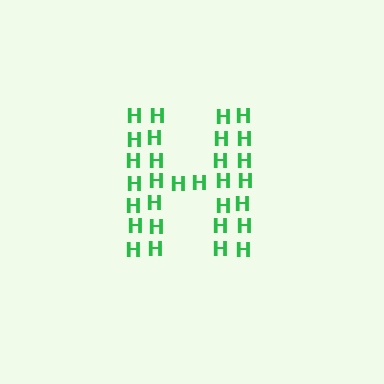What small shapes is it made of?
It is made of small letter H's.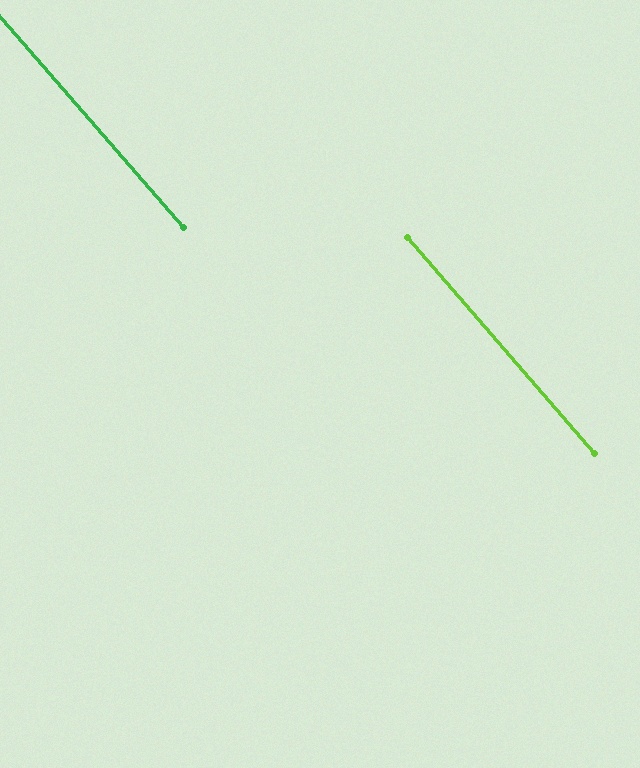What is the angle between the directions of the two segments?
Approximately 0 degrees.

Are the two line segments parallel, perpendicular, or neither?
Parallel — their directions differ by only 0.2°.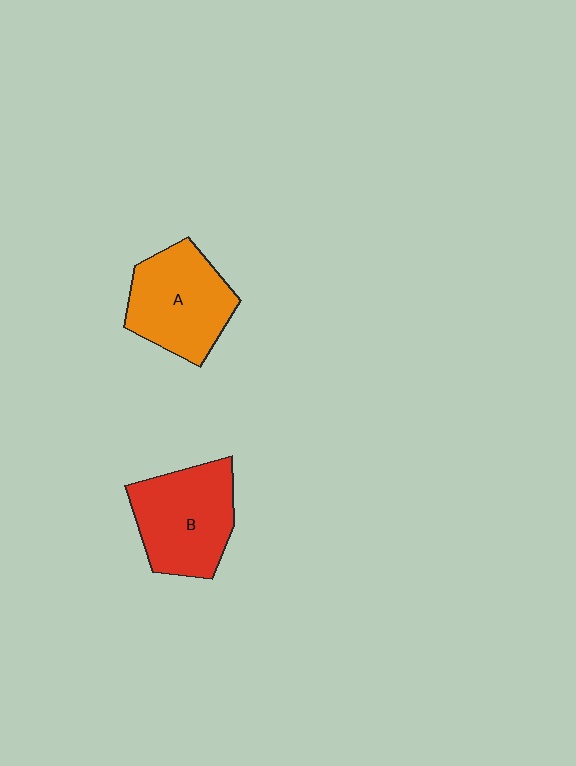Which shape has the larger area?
Shape B (red).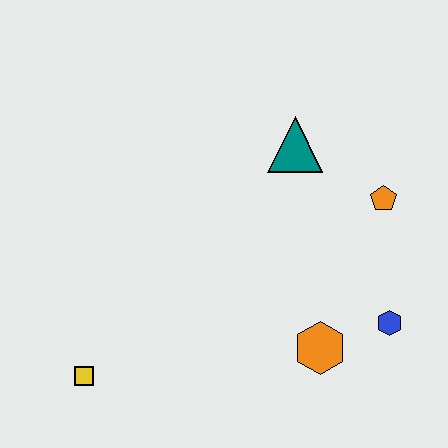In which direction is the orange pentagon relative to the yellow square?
The orange pentagon is to the right of the yellow square.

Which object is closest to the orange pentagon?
The teal triangle is closest to the orange pentagon.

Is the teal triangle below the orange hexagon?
No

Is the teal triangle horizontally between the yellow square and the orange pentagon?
Yes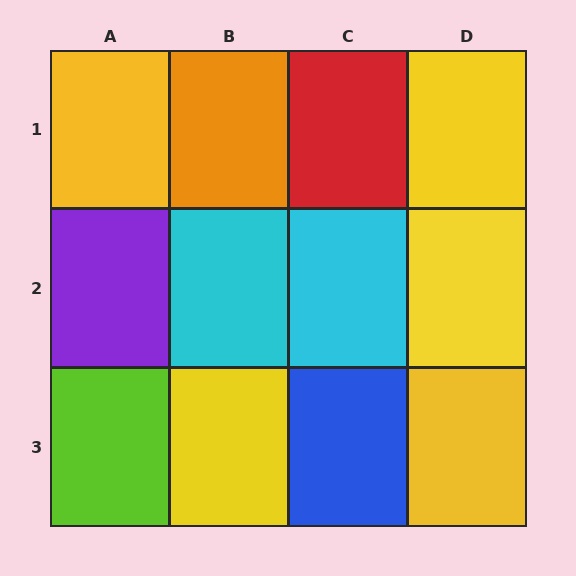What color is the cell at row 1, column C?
Red.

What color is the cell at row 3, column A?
Lime.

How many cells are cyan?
2 cells are cyan.